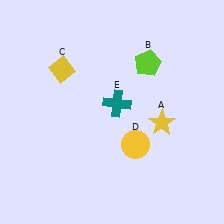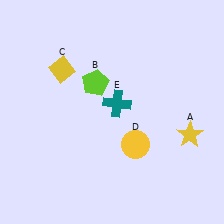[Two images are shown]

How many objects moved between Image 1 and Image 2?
2 objects moved between the two images.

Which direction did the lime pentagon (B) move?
The lime pentagon (B) moved left.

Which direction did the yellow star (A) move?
The yellow star (A) moved right.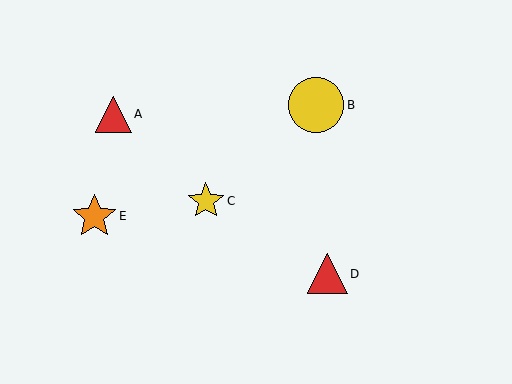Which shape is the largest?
The yellow circle (labeled B) is the largest.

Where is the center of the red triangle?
The center of the red triangle is at (113, 114).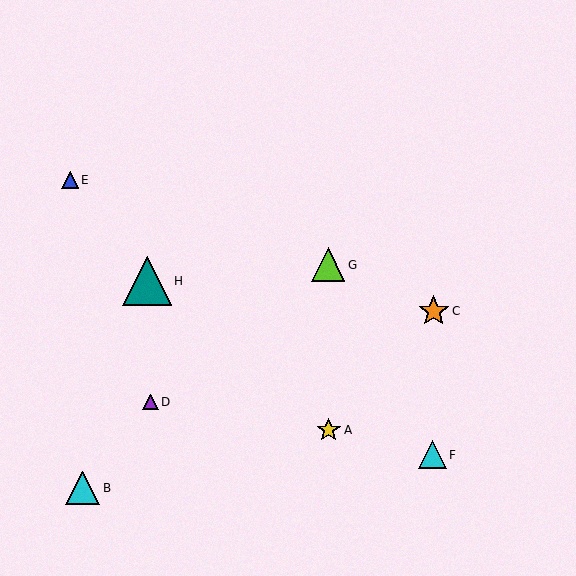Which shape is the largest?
The teal triangle (labeled H) is the largest.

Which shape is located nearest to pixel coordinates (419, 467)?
The cyan triangle (labeled F) at (432, 455) is nearest to that location.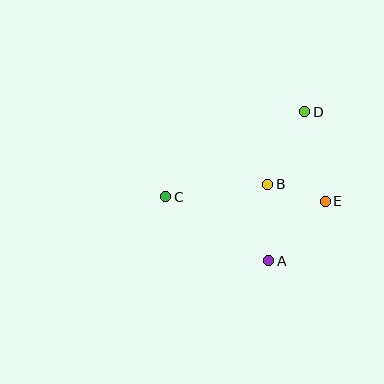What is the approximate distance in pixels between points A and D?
The distance between A and D is approximately 154 pixels.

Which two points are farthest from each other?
Points C and D are farthest from each other.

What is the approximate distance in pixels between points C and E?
The distance between C and E is approximately 160 pixels.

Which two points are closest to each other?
Points B and E are closest to each other.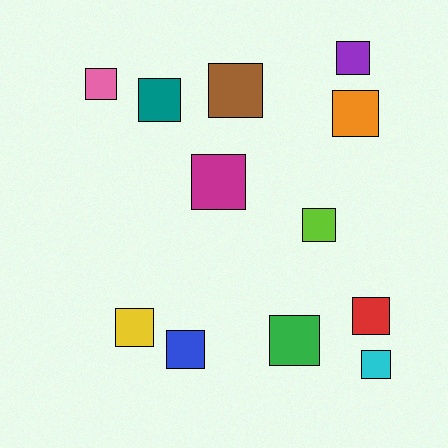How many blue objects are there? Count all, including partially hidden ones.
There is 1 blue object.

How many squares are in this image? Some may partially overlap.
There are 12 squares.